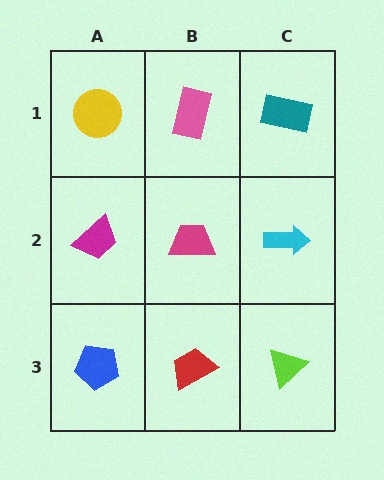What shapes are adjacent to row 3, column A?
A magenta trapezoid (row 2, column A), a red trapezoid (row 3, column B).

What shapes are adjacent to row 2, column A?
A yellow circle (row 1, column A), a blue pentagon (row 3, column A), a magenta trapezoid (row 2, column B).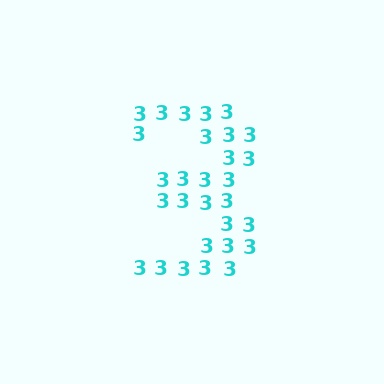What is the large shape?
The large shape is the digit 3.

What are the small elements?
The small elements are digit 3's.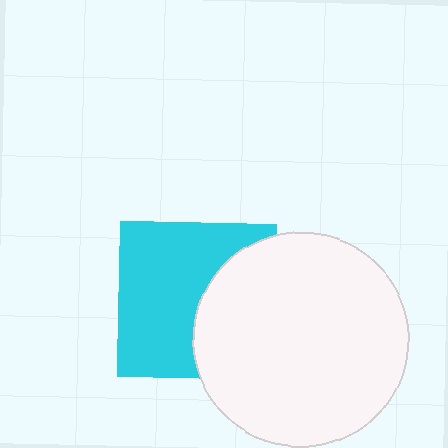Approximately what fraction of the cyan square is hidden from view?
Roughly 39% of the cyan square is hidden behind the white circle.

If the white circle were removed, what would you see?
You would see the complete cyan square.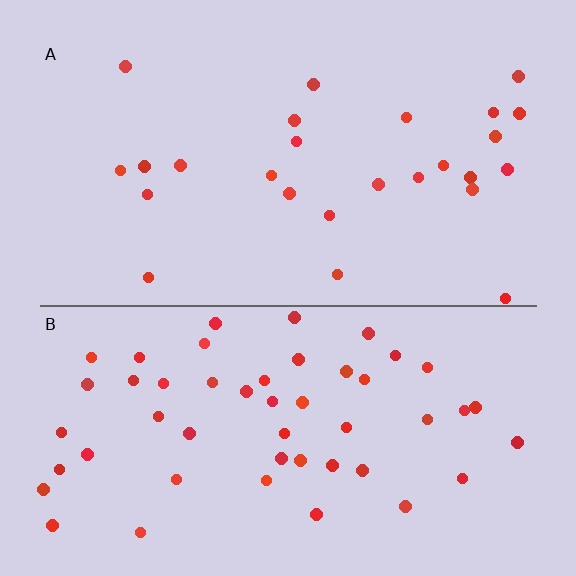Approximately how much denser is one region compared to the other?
Approximately 1.9× — region B over region A.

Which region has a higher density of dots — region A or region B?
B (the bottom).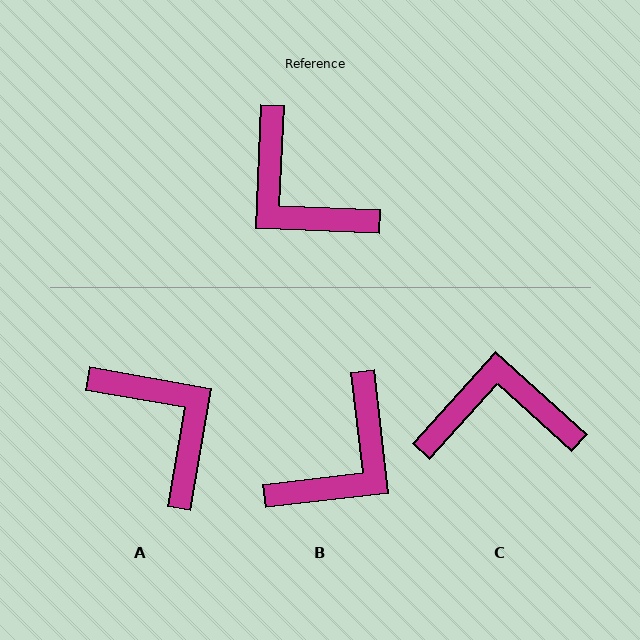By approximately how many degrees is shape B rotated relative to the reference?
Approximately 99 degrees counter-clockwise.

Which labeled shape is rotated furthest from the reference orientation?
A, about 172 degrees away.